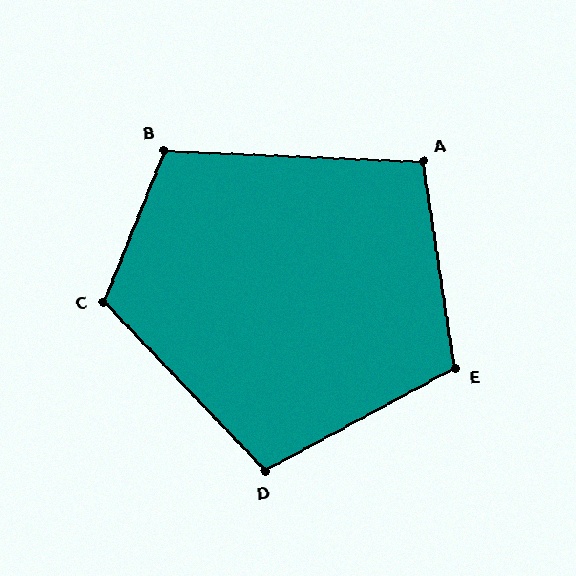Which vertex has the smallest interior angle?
A, at approximately 101 degrees.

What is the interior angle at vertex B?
Approximately 109 degrees (obtuse).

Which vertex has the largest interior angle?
C, at approximately 115 degrees.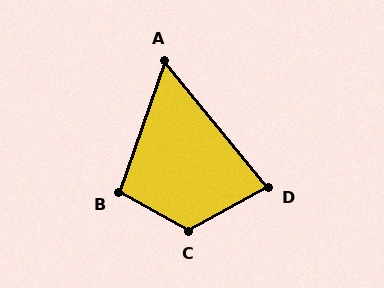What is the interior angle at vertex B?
Approximately 100 degrees (obtuse).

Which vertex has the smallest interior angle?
A, at approximately 58 degrees.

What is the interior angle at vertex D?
Approximately 80 degrees (acute).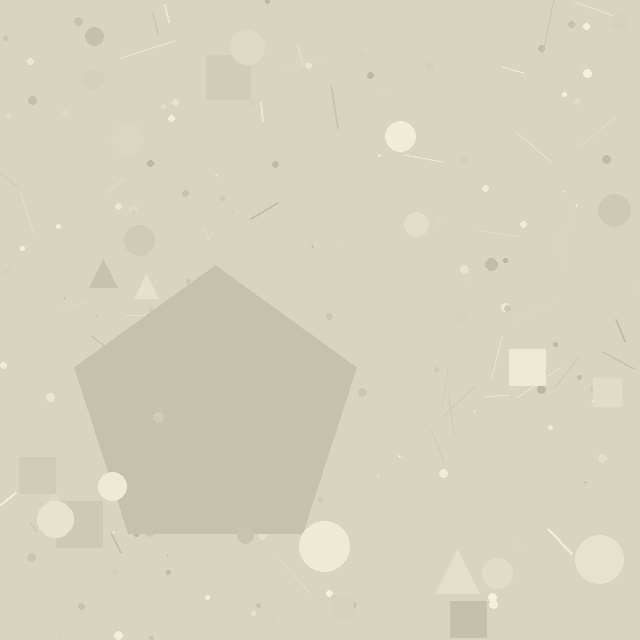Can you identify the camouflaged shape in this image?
The camouflaged shape is a pentagon.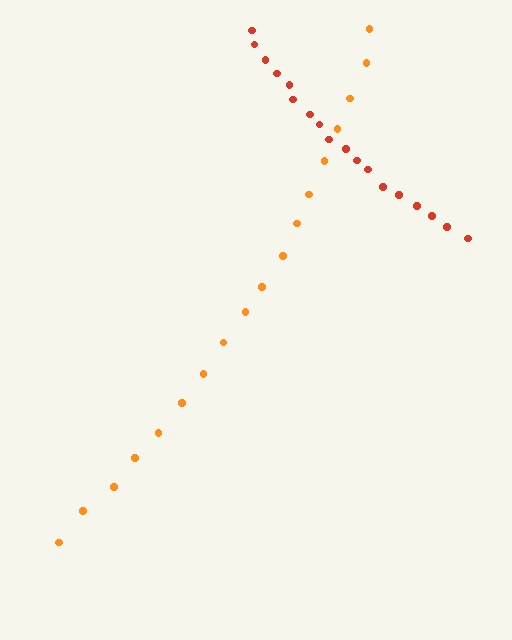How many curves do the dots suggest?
There are 2 distinct paths.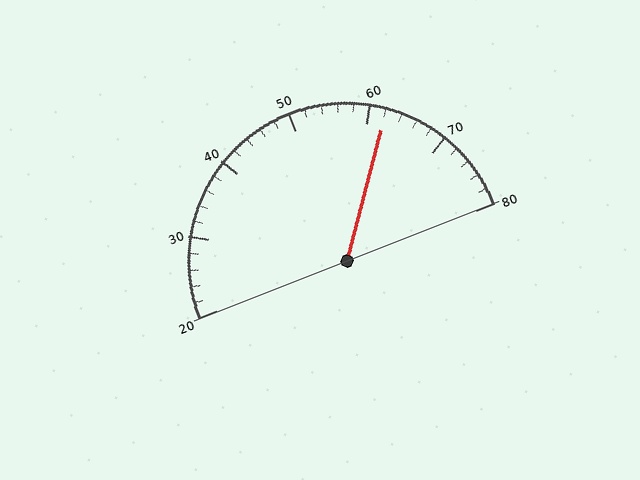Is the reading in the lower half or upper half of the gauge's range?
The reading is in the upper half of the range (20 to 80).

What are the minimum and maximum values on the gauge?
The gauge ranges from 20 to 80.